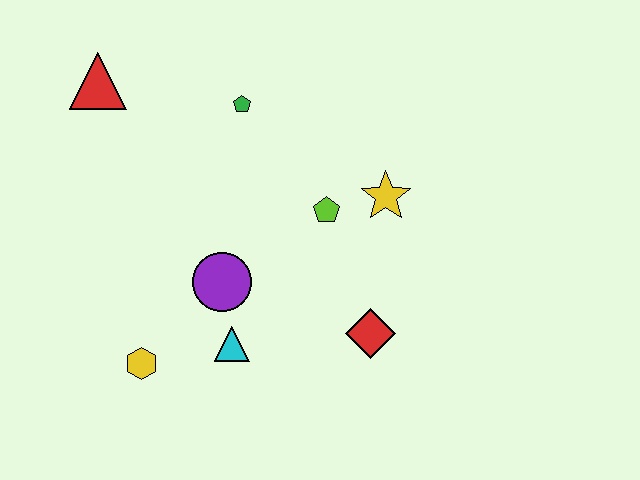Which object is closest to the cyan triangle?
The purple circle is closest to the cyan triangle.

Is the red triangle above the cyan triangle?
Yes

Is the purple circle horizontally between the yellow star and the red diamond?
No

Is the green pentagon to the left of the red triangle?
No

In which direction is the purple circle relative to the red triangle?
The purple circle is below the red triangle.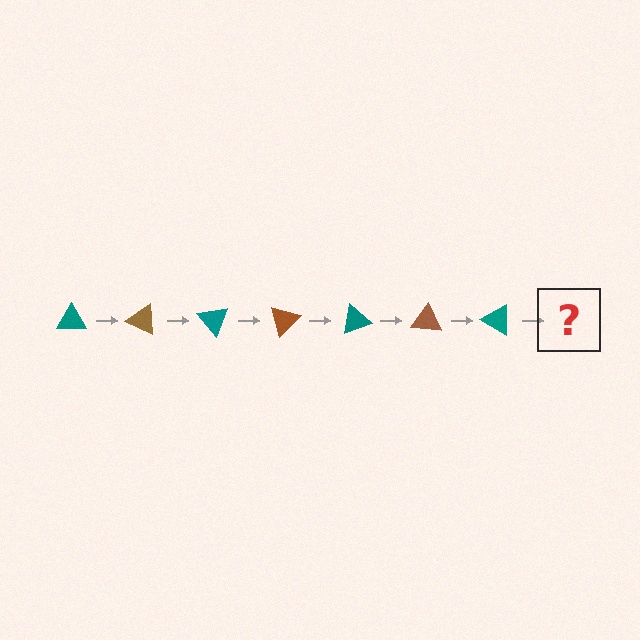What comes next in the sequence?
The next element should be a brown triangle, rotated 175 degrees from the start.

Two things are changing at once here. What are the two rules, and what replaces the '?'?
The two rules are that it rotates 25 degrees each step and the color cycles through teal and brown. The '?' should be a brown triangle, rotated 175 degrees from the start.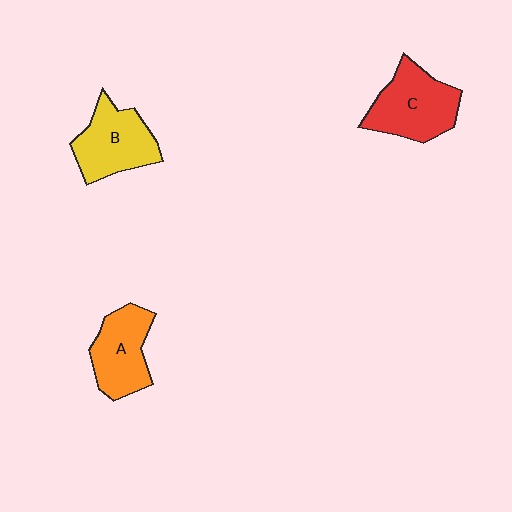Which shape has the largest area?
Shape C (red).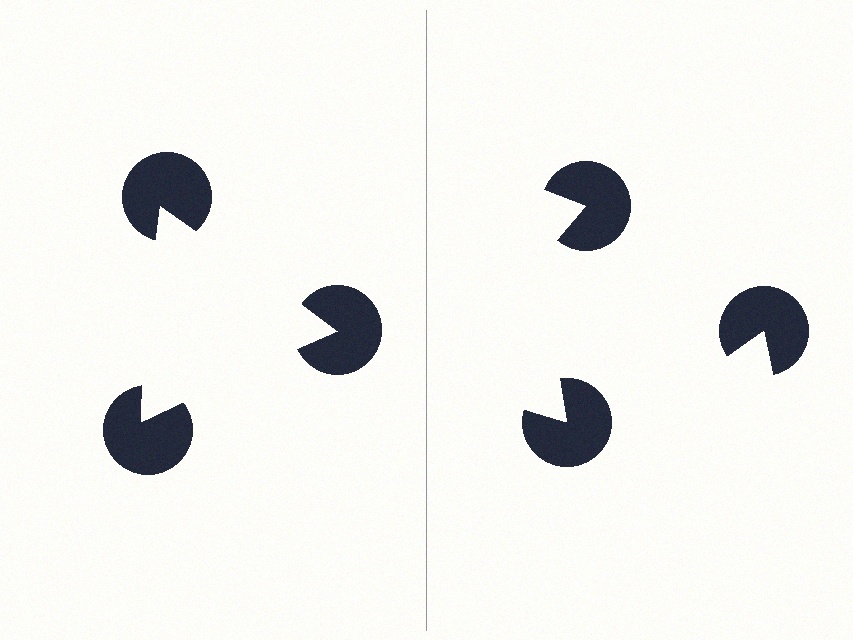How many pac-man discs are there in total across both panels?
6 — 3 on each side.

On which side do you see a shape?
An illusory triangle appears on the left side. On the right side the wedge cuts are rotated, so no coherent shape forms.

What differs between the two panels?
The pac-man discs are positioned identically on both sides; only the wedge orientations differ. On the left they align to a triangle; on the right they are misaligned.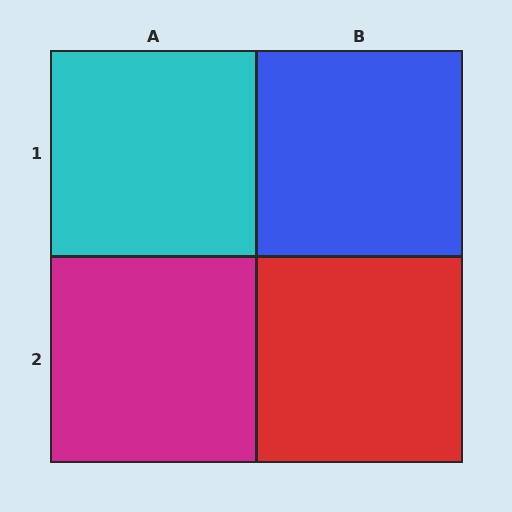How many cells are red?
1 cell is red.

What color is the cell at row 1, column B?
Blue.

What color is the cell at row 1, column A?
Cyan.